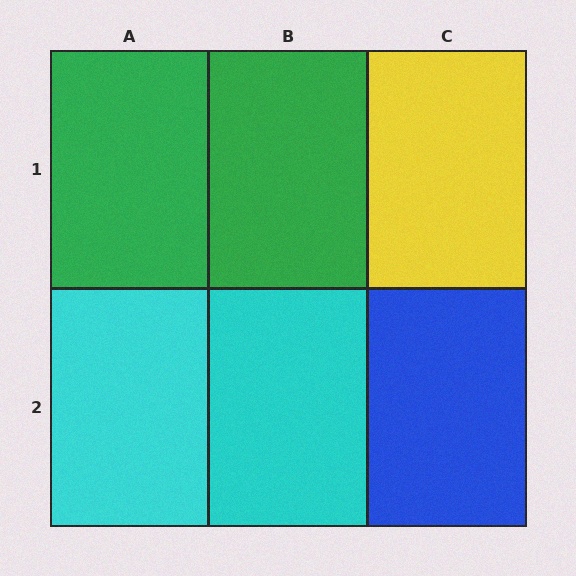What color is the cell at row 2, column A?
Cyan.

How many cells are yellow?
1 cell is yellow.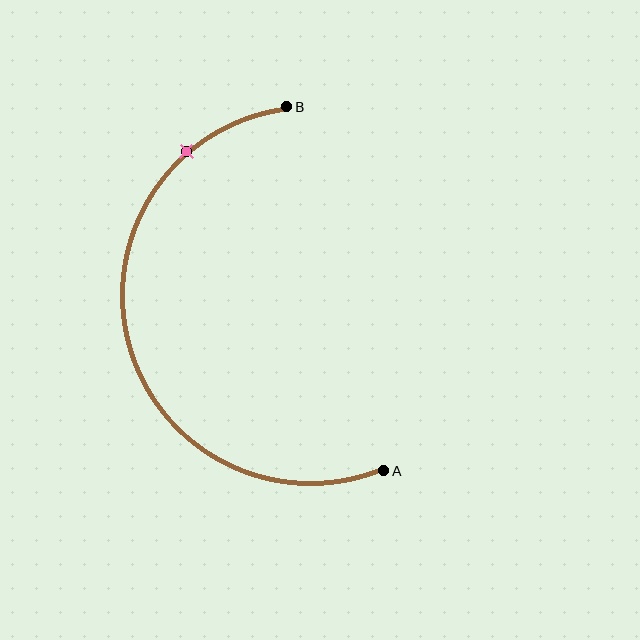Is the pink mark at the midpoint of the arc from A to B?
No. The pink mark lies on the arc but is closer to endpoint B. The arc midpoint would be at the point on the curve equidistant along the arc from both A and B.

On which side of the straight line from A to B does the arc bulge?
The arc bulges to the left of the straight line connecting A and B.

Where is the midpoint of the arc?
The arc midpoint is the point on the curve farthest from the straight line joining A and B. It sits to the left of that line.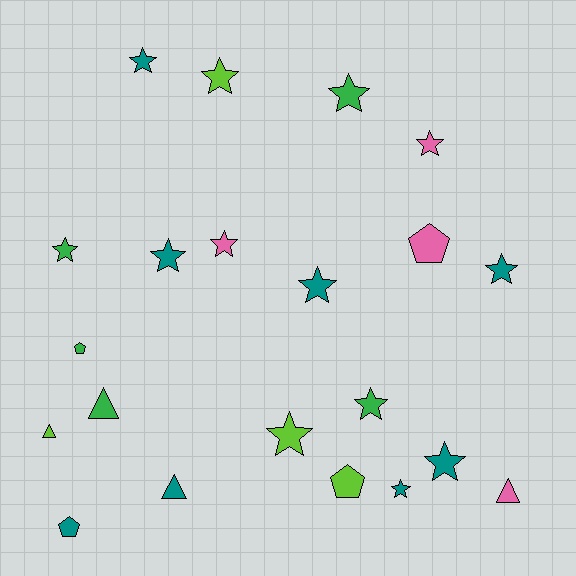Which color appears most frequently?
Teal, with 8 objects.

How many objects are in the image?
There are 21 objects.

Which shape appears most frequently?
Star, with 13 objects.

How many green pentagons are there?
There is 1 green pentagon.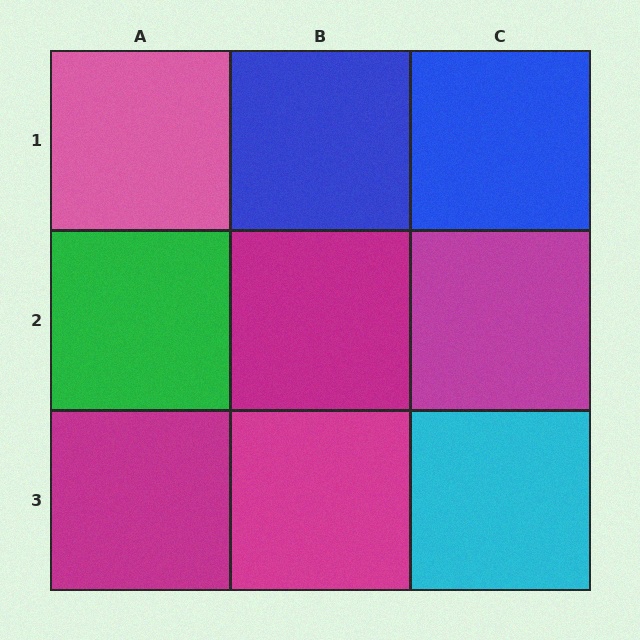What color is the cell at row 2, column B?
Magenta.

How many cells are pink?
1 cell is pink.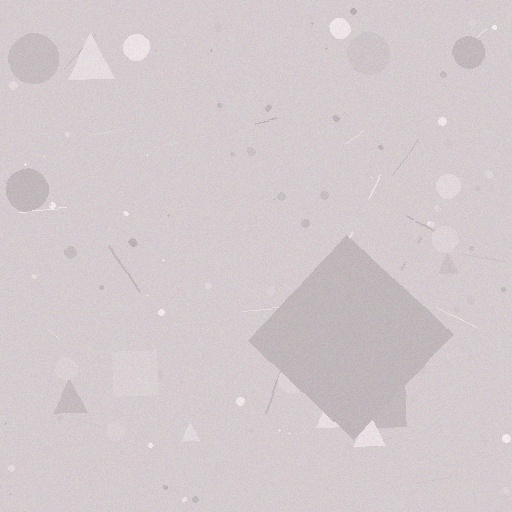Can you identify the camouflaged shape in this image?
The camouflaged shape is a diamond.